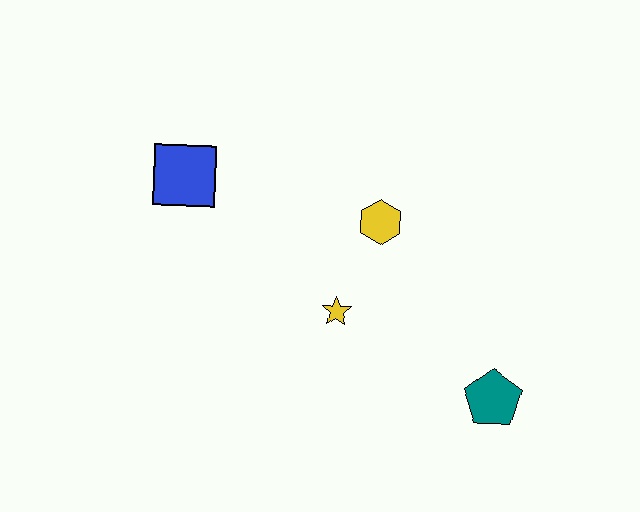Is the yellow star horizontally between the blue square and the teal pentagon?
Yes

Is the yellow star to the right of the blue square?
Yes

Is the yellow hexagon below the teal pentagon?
No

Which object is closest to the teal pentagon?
The yellow star is closest to the teal pentagon.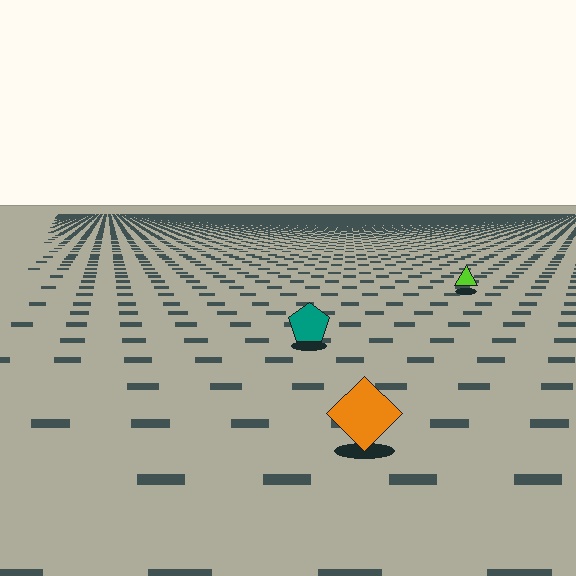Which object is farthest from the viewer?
The lime triangle is farthest from the viewer. It appears smaller and the ground texture around it is denser.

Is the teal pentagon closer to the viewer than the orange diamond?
No. The orange diamond is closer — you can tell from the texture gradient: the ground texture is coarser near it.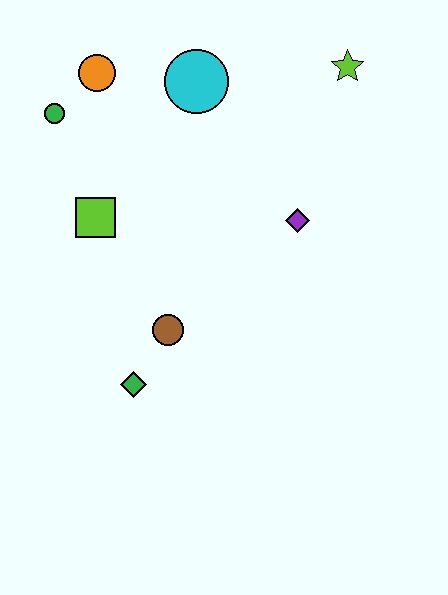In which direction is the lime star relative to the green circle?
The lime star is to the right of the green circle.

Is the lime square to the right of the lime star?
No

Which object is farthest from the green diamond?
The lime star is farthest from the green diamond.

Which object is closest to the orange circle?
The green circle is closest to the orange circle.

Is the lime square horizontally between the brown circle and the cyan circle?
No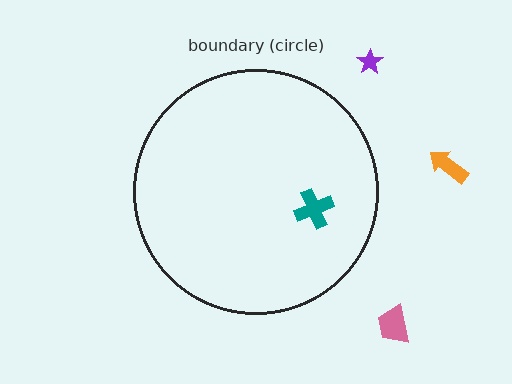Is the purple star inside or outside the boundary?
Outside.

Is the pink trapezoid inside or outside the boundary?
Outside.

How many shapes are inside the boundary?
1 inside, 3 outside.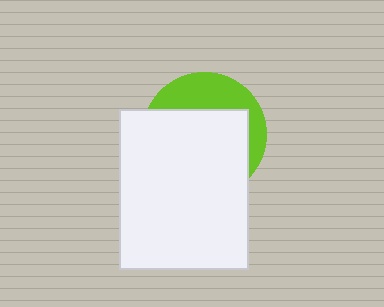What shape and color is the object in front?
The object in front is a white rectangle.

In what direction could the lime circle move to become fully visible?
The lime circle could move up. That would shift it out from behind the white rectangle entirely.